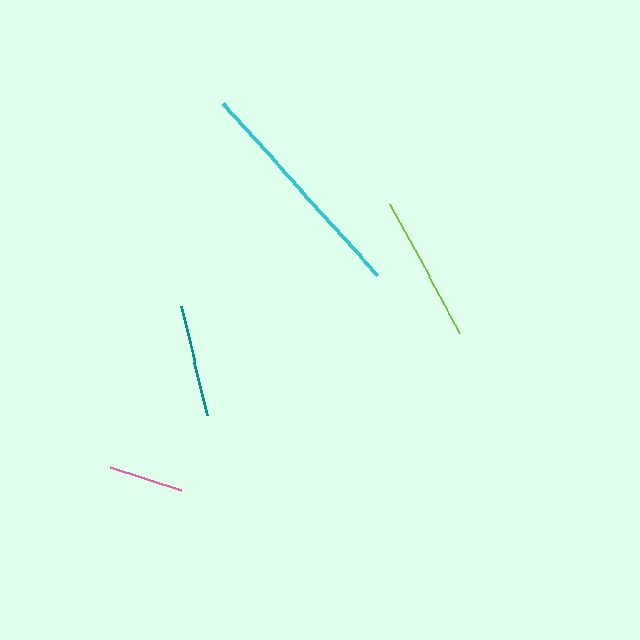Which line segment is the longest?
The cyan line is the longest at approximately 231 pixels.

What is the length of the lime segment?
The lime segment is approximately 146 pixels long.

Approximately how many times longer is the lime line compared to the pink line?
The lime line is approximately 2.0 times the length of the pink line.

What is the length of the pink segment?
The pink segment is approximately 75 pixels long.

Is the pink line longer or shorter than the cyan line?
The cyan line is longer than the pink line.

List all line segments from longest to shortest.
From longest to shortest: cyan, lime, teal, pink.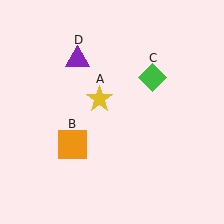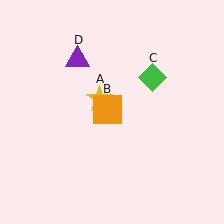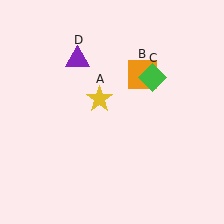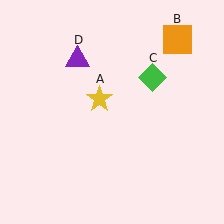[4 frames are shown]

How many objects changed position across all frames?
1 object changed position: orange square (object B).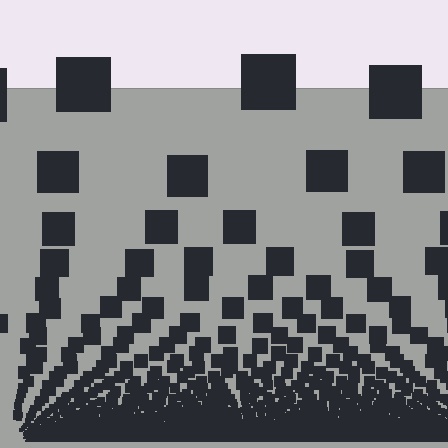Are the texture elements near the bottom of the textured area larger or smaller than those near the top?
Smaller. The gradient is inverted — elements near the bottom are smaller and denser.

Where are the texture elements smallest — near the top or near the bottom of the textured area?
Near the bottom.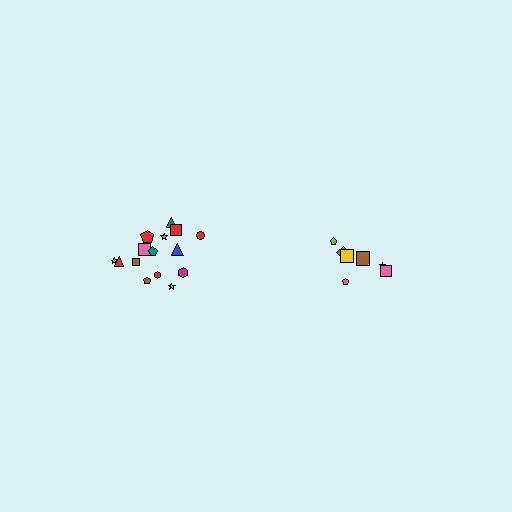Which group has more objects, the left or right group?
The left group.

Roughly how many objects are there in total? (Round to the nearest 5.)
Roughly 20 objects in total.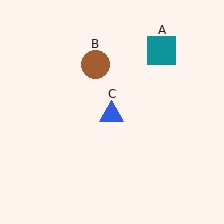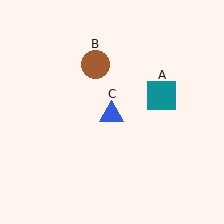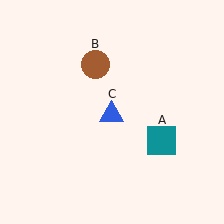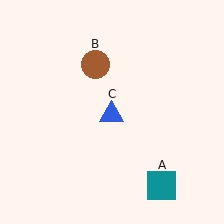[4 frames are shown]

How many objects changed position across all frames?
1 object changed position: teal square (object A).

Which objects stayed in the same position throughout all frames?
Brown circle (object B) and blue triangle (object C) remained stationary.